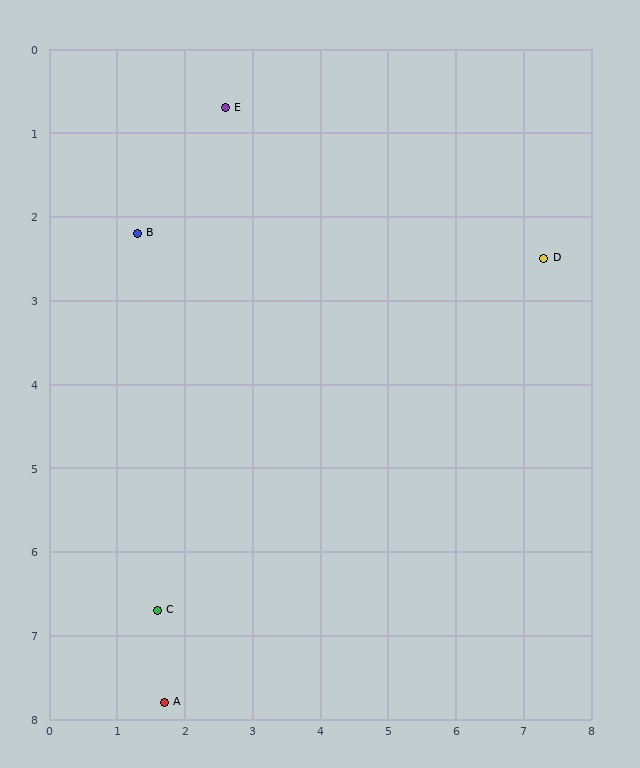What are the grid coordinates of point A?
Point A is at approximately (1.7, 7.8).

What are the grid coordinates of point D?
Point D is at approximately (7.3, 2.5).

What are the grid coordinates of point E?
Point E is at approximately (2.6, 0.7).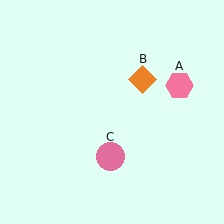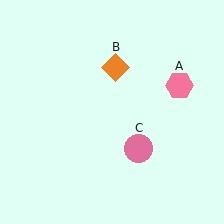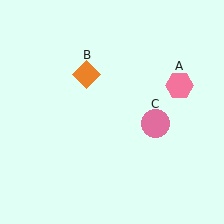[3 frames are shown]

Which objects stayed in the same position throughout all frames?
Pink hexagon (object A) remained stationary.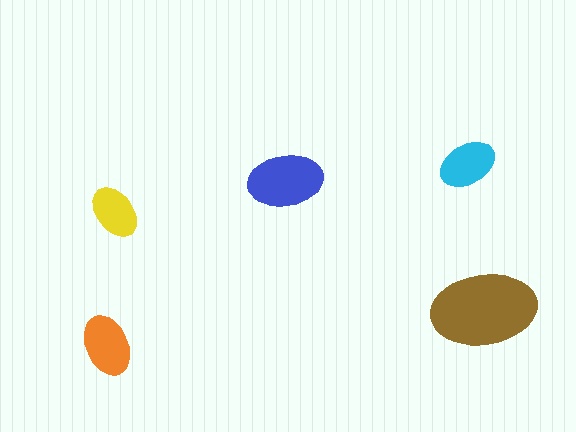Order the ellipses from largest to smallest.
the brown one, the blue one, the orange one, the cyan one, the yellow one.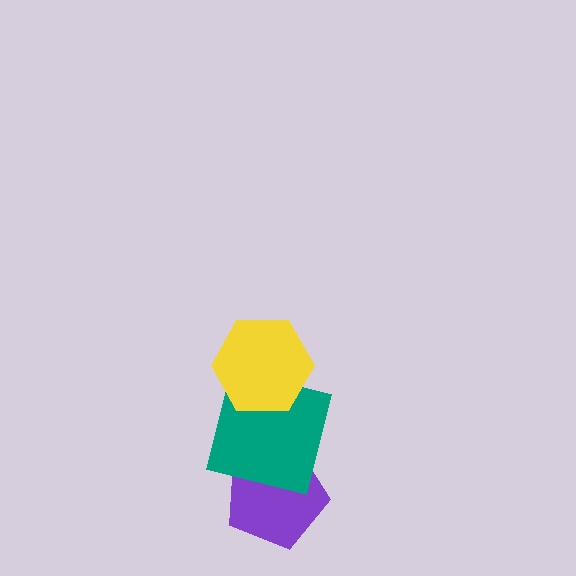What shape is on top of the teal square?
The yellow hexagon is on top of the teal square.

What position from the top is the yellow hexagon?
The yellow hexagon is 1st from the top.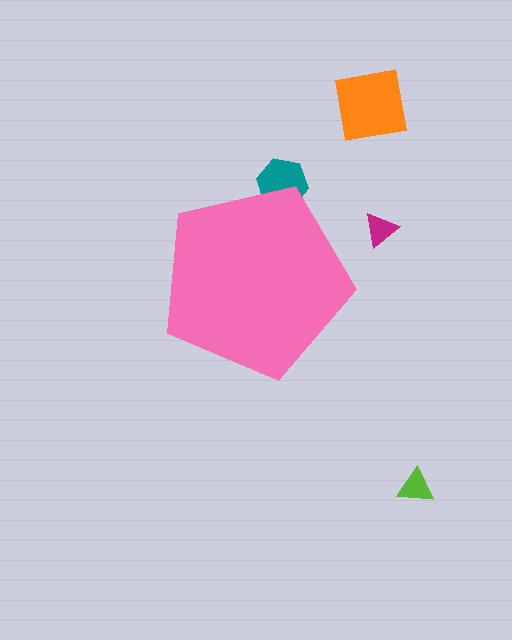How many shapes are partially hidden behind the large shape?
2 shapes are partially hidden.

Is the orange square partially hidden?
No, the orange square is fully visible.